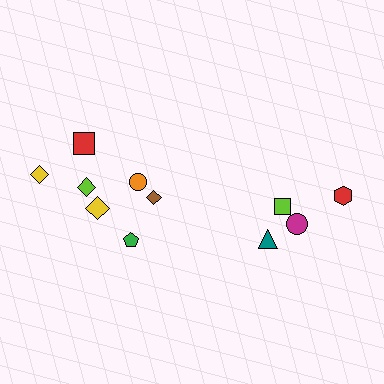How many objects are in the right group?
There are 4 objects.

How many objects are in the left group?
There are 7 objects.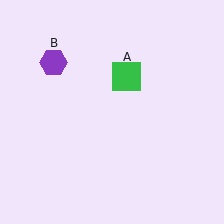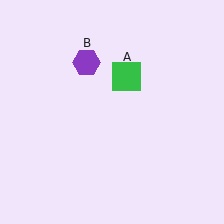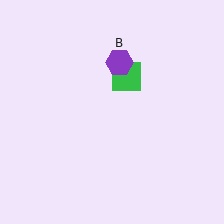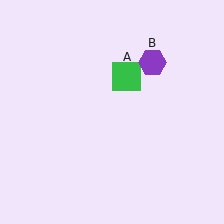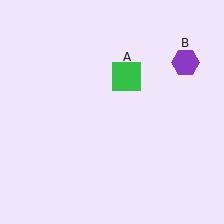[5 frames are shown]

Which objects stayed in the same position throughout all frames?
Green square (object A) remained stationary.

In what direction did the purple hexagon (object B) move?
The purple hexagon (object B) moved right.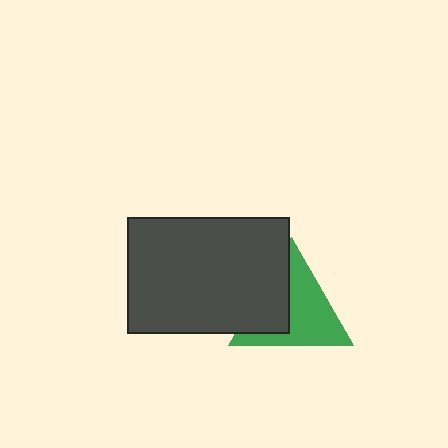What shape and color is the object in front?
The object in front is a dark gray rectangle.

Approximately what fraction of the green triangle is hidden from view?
Roughly 37% of the green triangle is hidden behind the dark gray rectangle.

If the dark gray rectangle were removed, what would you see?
You would see the complete green triangle.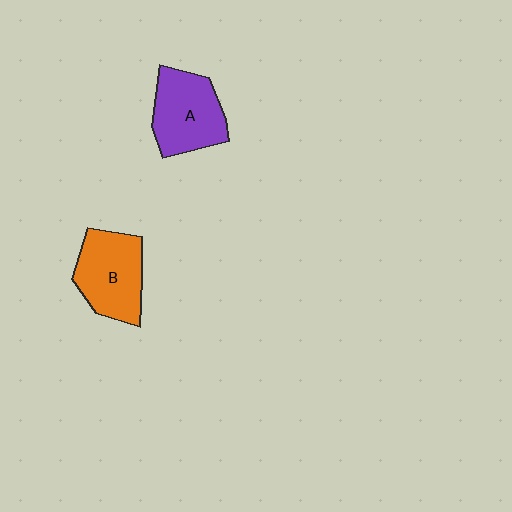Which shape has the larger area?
Shape B (orange).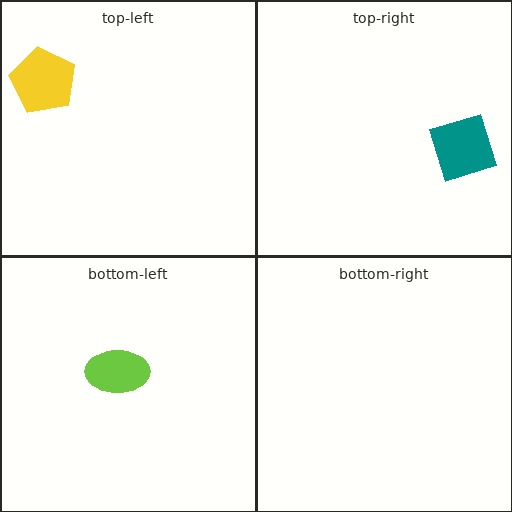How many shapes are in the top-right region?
1.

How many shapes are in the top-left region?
1.